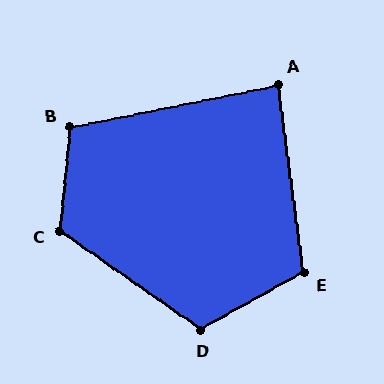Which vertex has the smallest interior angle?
A, at approximately 86 degrees.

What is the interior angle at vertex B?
Approximately 107 degrees (obtuse).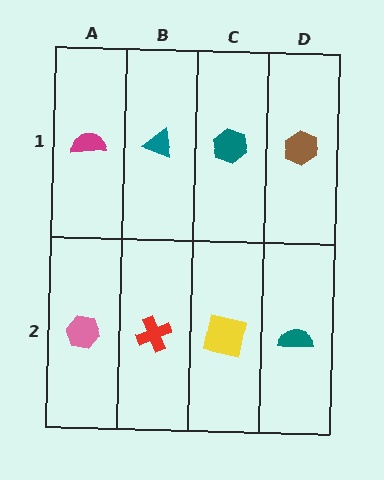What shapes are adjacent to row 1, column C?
A yellow square (row 2, column C), a teal triangle (row 1, column B), a brown hexagon (row 1, column D).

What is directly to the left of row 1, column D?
A teal hexagon.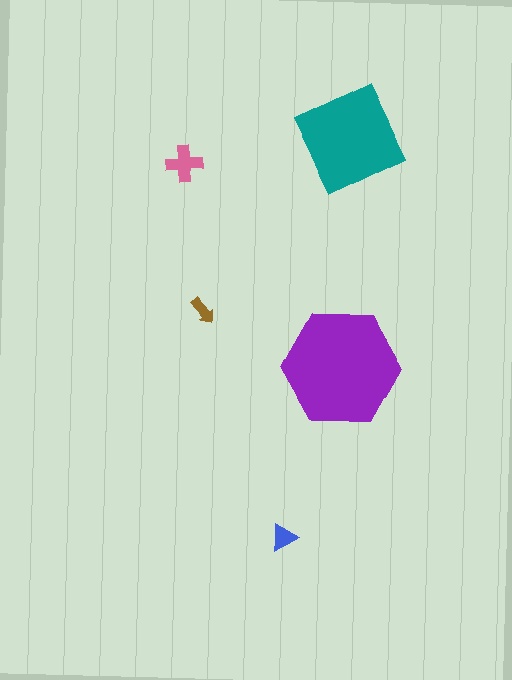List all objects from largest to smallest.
The purple hexagon, the teal diamond, the pink cross, the blue triangle, the brown arrow.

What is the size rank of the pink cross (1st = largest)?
3rd.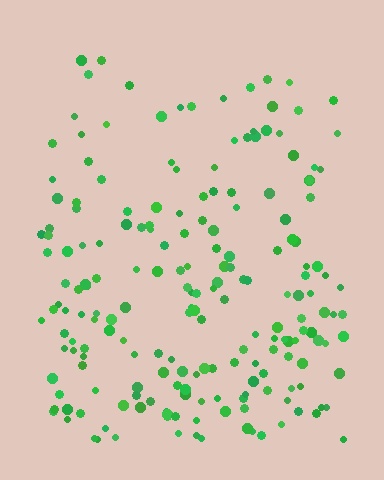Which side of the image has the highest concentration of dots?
The bottom.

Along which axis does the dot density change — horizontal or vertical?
Vertical.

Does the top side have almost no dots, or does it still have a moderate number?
Still a moderate number, just noticeably fewer than the bottom.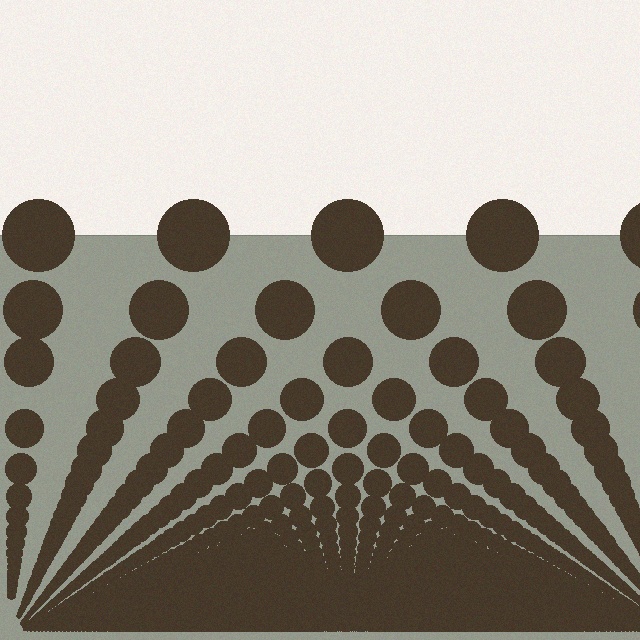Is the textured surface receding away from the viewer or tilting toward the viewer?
The surface appears to tilt toward the viewer. Texture elements get larger and sparser toward the top.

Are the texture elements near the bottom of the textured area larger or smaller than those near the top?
Smaller. The gradient is inverted — elements near the bottom are smaller and denser.